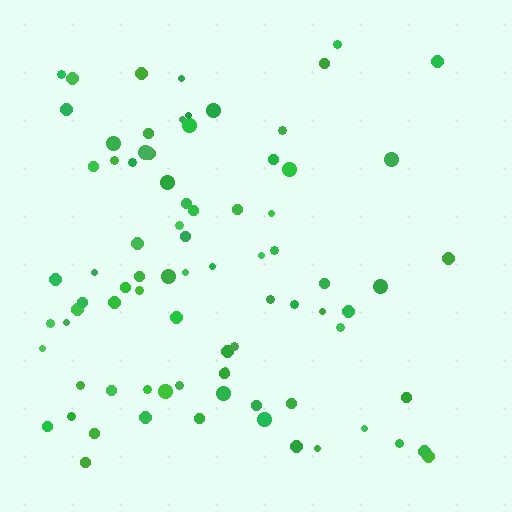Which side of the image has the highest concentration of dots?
The left.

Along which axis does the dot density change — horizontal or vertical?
Horizontal.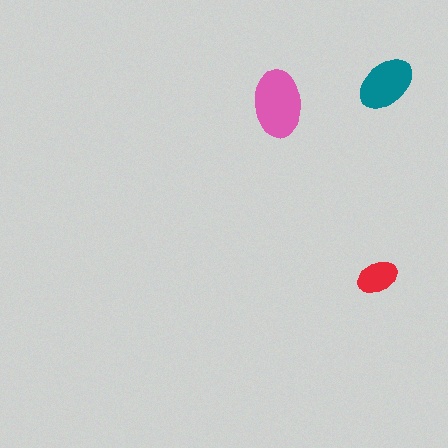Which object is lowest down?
The red ellipse is bottommost.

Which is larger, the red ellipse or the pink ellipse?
The pink one.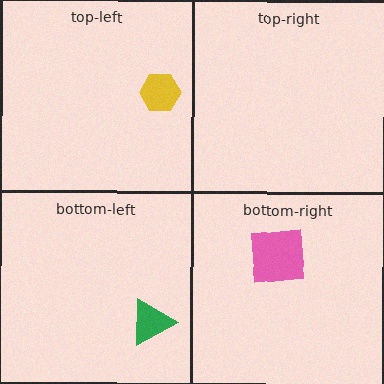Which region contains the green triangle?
The bottom-left region.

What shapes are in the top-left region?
The yellow hexagon.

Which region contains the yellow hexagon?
The top-left region.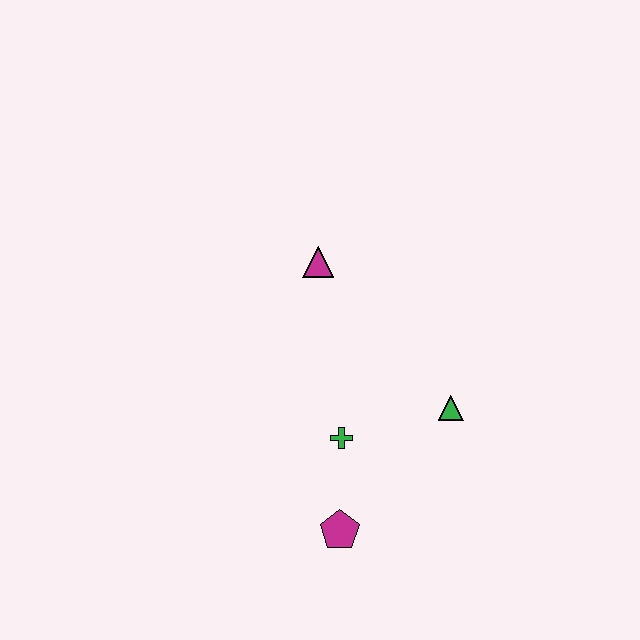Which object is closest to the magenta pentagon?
The green cross is closest to the magenta pentagon.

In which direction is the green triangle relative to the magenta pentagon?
The green triangle is above the magenta pentagon.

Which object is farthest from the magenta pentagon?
The magenta triangle is farthest from the magenta pentagon.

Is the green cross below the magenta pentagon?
No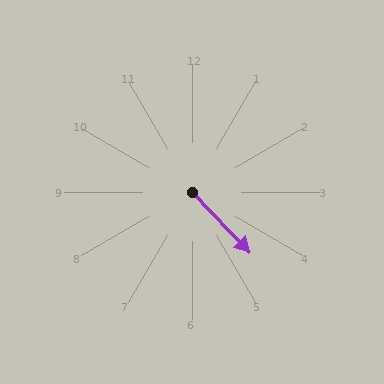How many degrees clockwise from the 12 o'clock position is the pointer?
Approximately 136 degrees.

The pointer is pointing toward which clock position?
Roughly 5 o'clock.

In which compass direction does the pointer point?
Southeast.